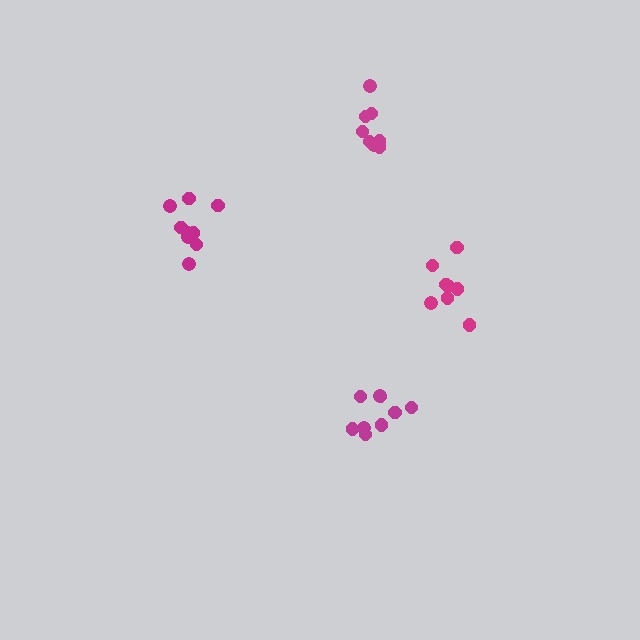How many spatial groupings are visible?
There are 4 spatial groupings.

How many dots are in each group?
Group 1: 9 dots, Group 2: 9 dots, Group 3: 8 dots, Group 4: 8 dots (34 total).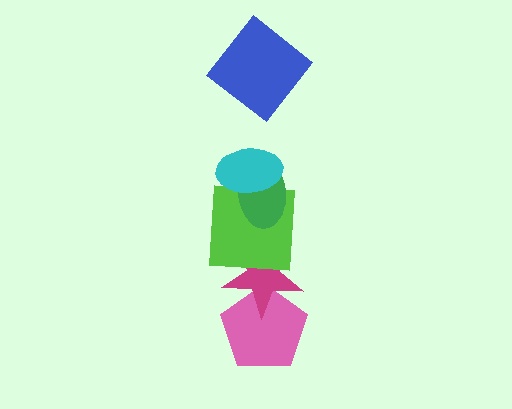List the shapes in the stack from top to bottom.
From top to bottom: the blue diamond, the cyan ellipse, the green ellipse, the lime square, the magenta star, the pink pentagon.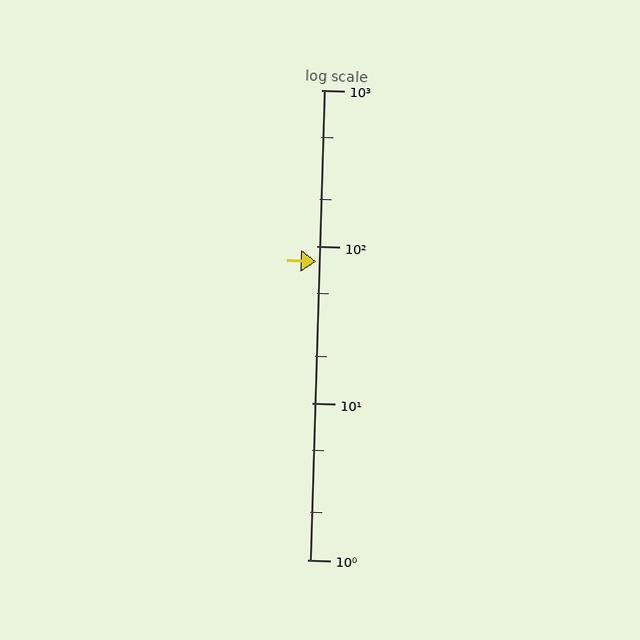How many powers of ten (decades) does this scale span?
The scale spans 3 decades, from 1 to 1000.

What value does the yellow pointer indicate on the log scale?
The pointer indicates approximately 81.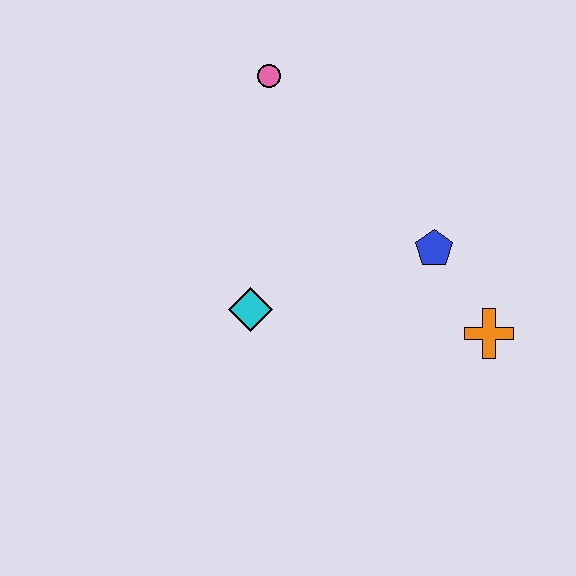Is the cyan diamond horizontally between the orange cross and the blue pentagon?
No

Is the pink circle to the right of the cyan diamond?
Yes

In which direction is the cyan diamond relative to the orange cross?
The cyan diamond is to the left of the orange cross.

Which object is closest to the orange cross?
The blue pentagon is closest to the orange cross.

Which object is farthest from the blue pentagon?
The pink circle is farthest from the blue pentagon.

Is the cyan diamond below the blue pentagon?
Yes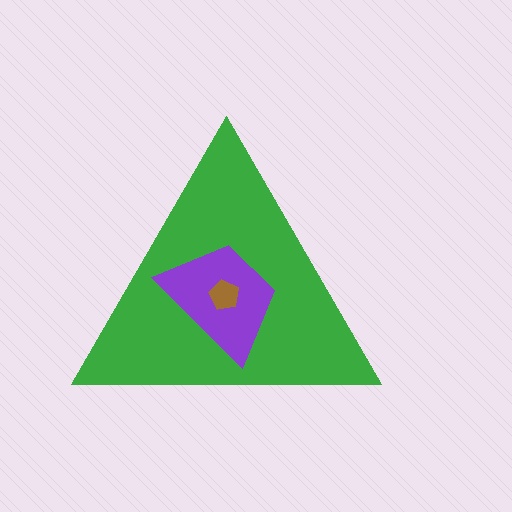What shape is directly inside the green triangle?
The purple trapezoid.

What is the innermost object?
The brown pentagon.